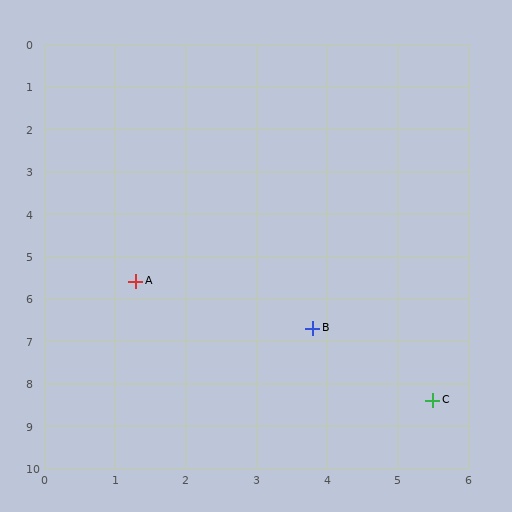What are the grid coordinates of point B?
Point B is at approximately (3.8, 6.7).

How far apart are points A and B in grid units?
Points A and B are about 2.7 grid units apart.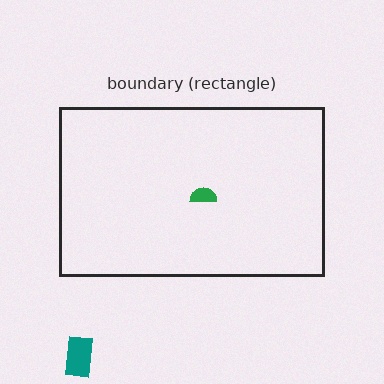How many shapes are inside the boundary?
1 inside, 1 outside.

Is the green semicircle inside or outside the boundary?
Inside.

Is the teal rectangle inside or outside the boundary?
Outside.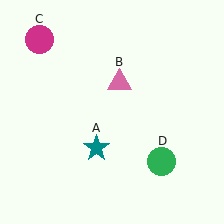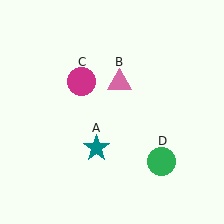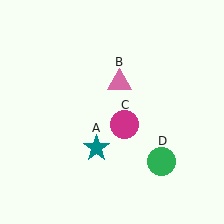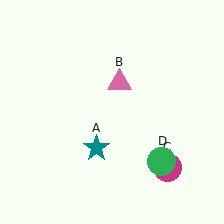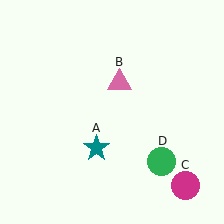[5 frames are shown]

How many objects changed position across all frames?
1 object changed position: magenta circle (object C).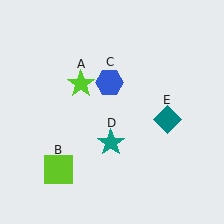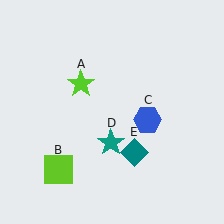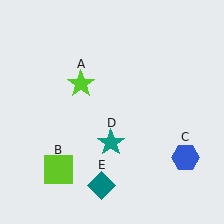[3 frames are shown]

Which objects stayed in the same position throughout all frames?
Lime star (object A) and lime square (object B) and teal star (object D) remained stationary.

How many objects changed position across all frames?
2 objects changed position: blue hexagon (object C), teal diamond (object E).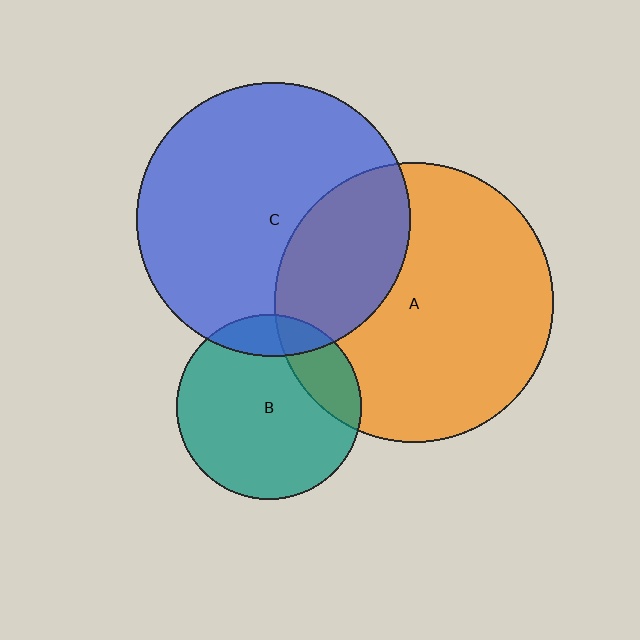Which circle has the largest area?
Circle A (orange).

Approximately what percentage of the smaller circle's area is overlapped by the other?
Approximately 15%.